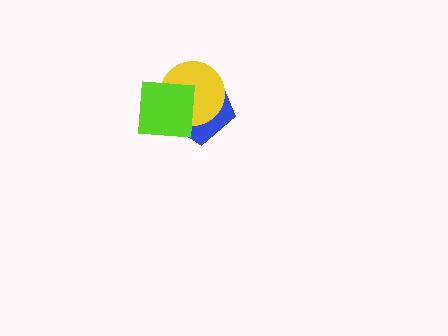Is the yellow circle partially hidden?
Yes, it is partially covered by another shape.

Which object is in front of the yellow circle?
The lime square is in front of the yellow circle.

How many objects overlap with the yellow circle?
2 objects overlap with the yellow circle.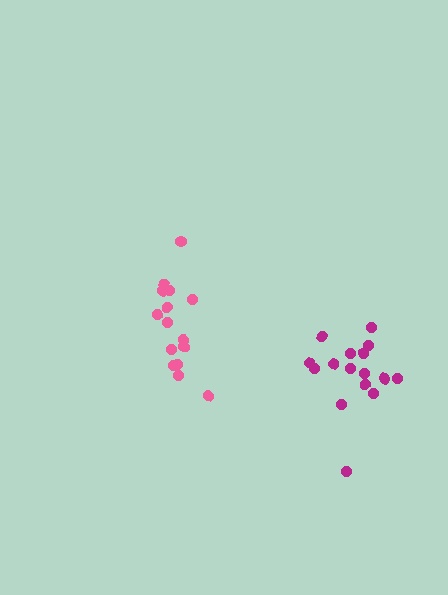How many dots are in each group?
Group 1: 16 dots, Group 2: 15 dots (31 total).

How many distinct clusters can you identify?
There are 2 distinct clusters.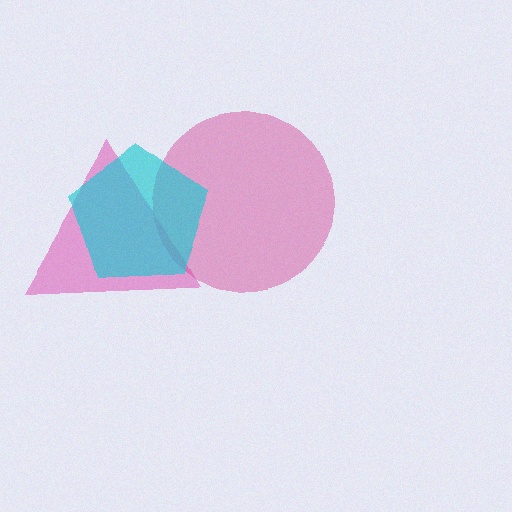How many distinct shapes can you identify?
There are 3 distinct shapes: a pink triangle, a magenta circle, a cyan pentagon.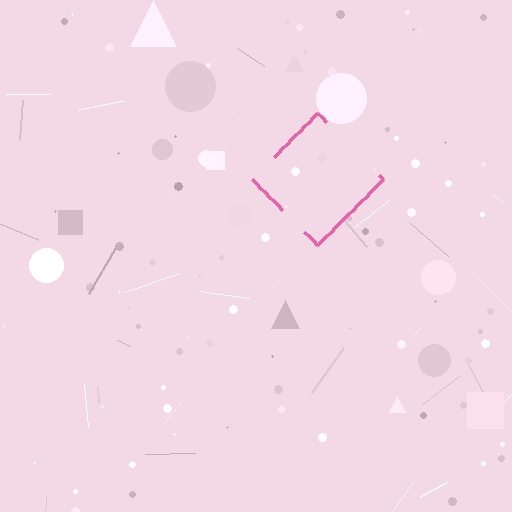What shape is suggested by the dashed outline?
The dashed outline suggests a diamond.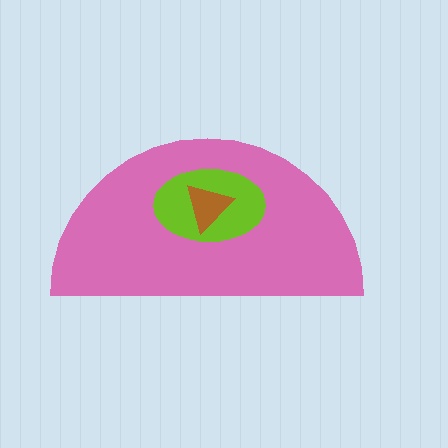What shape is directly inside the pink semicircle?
The lime ellipse.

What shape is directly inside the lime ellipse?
The brown triangle.